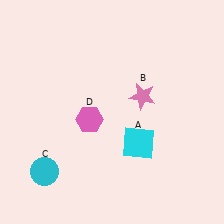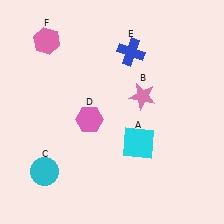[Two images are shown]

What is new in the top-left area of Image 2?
A pink hexagon (F) was added in the top-left area of Image 2.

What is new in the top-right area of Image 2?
A blue cross (E) was added in the top-right area of Image 2.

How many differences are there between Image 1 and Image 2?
There are 2 differences between the two images.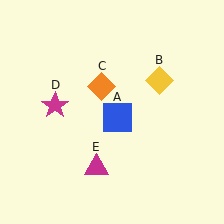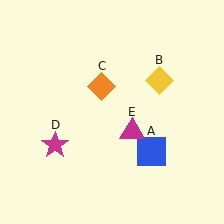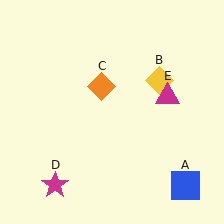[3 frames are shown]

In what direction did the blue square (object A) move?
The blue square (object A) moved down and to the right.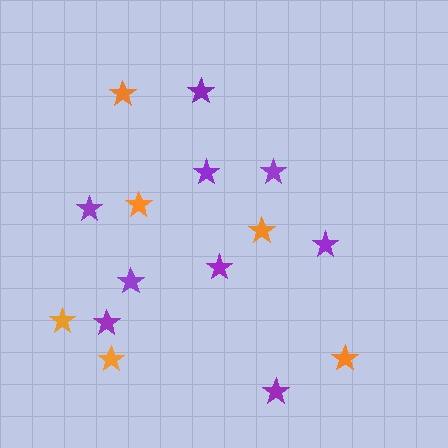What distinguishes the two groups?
There are 2 groups: one group of purple stars (9) and one group of orange stars (6).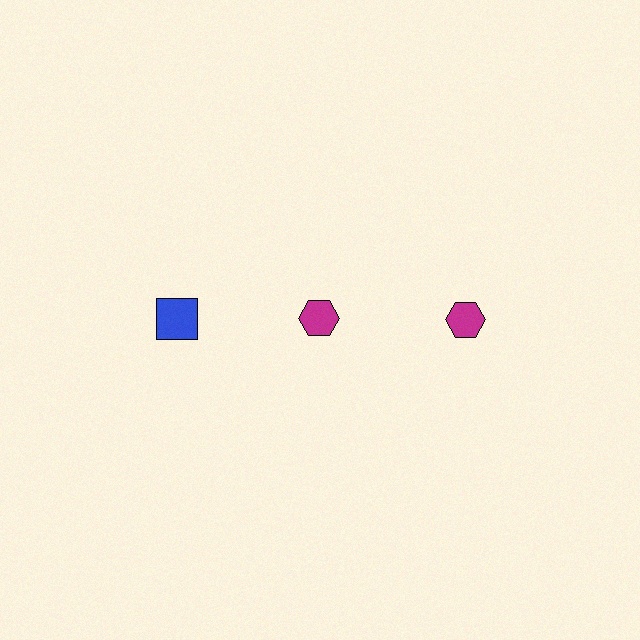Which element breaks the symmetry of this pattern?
The blue square in the top row, leftmost column breaks the symmetry. All other shapes are magenta hexagons.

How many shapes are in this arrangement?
There are 3 shapes arranged in a grid pattern.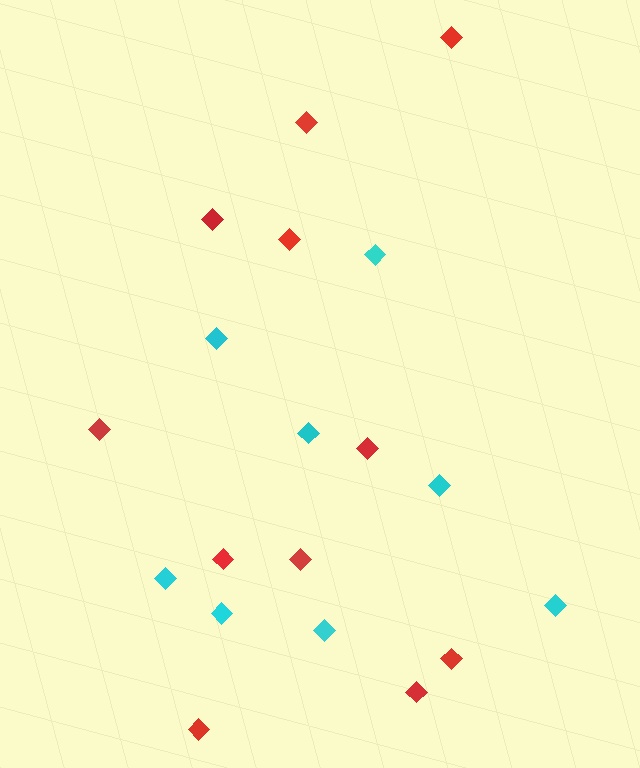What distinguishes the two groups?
There are 2 groups: one group of red diamonds (11) and one group of cyan diamonds (8).